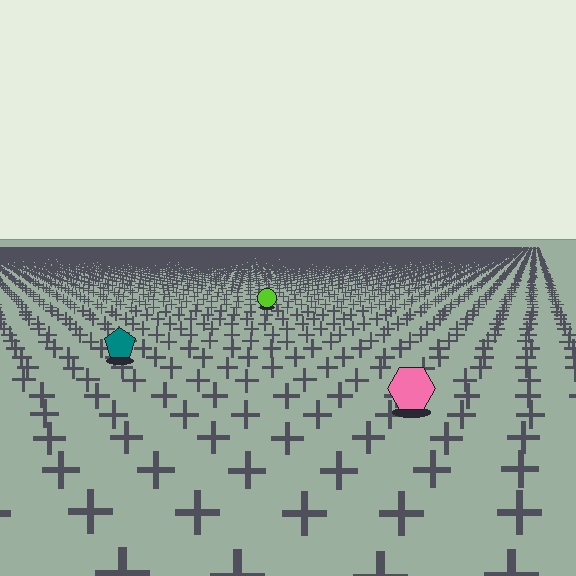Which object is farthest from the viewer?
The lime circle is farthest from the viewer. It appears smaller and the ground texture around it is denser.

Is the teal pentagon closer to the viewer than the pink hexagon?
No. The pink hexagon is closer — you can tell from the texture gradient: the ground texture is coarser near it.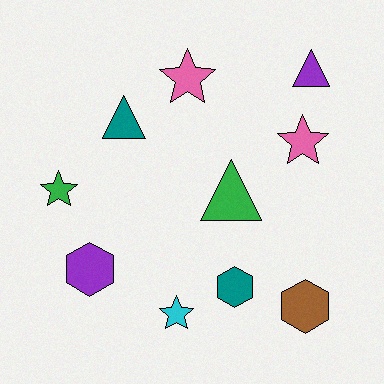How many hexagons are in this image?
There are 3 hexagons.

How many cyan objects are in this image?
There is 1 cyan object.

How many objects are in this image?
There are 10 objects.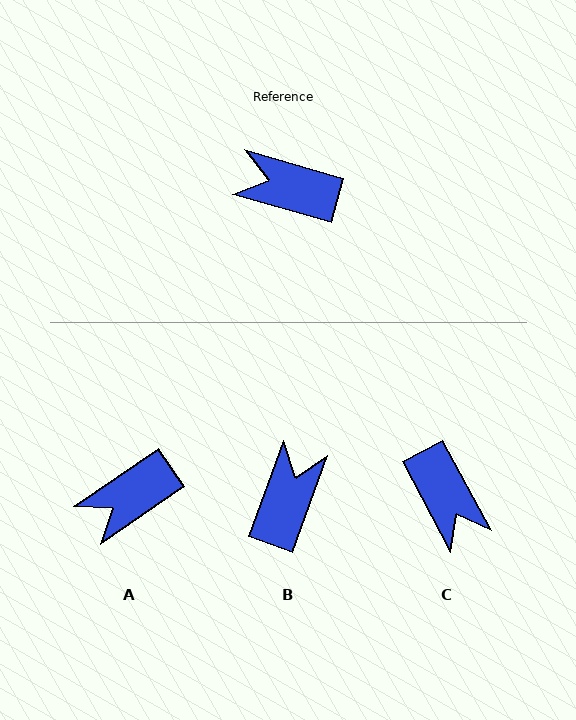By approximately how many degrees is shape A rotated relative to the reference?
Approximately 51 degrees counter-clockwise.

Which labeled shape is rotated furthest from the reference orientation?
C, about 134 degrees away.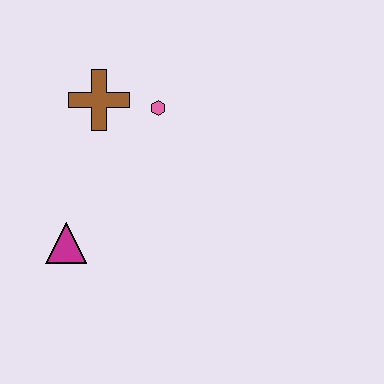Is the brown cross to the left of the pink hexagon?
Yes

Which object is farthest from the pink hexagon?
The magenta triangle is farthest from the pink hexagon.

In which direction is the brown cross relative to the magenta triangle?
The brown cross is above the magenta triangle.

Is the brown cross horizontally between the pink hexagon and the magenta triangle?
Yes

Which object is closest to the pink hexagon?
The brown cross is closest to the pink hexagon.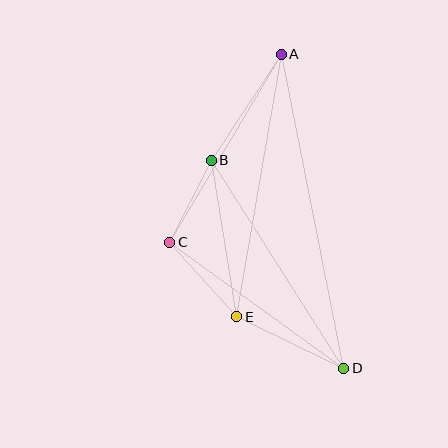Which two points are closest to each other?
Points B and C are closest to each other.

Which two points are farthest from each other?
Points A and D are farthest from each other.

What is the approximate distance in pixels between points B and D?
The distance between B and D is approximately 246 pixels.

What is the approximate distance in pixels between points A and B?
The distance between A and B is approximately 127 pixels.